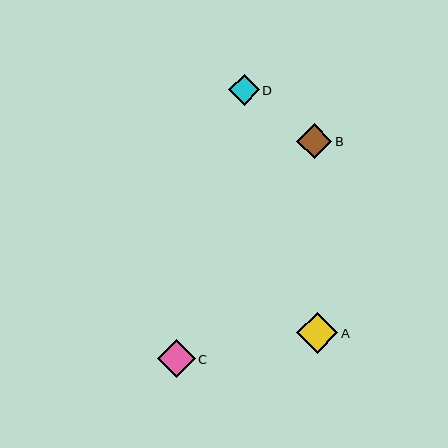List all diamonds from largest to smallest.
From largest to smallest: A, C, B, D.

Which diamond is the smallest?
Diamond D is the smallest with a size of approximately 30 pixels.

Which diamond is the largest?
Diamond A is the largest with a size of approximately 41 pixels.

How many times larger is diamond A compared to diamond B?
Diamond A is approximately 1.2 times the size of diamond B.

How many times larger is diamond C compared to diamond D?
Diamond C is approximately 1.2 times the size of diamond D.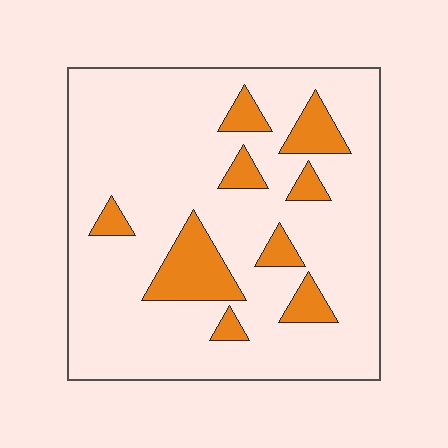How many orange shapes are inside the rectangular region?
9.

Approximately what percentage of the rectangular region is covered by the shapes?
Approximately 15%.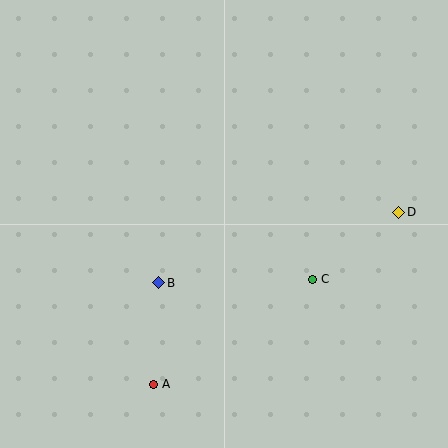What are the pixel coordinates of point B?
Point B is at (159, 283).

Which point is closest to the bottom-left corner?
Point A is closest to the bottom-left corner.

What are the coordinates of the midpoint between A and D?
The midpoint between A and D is at (276, 298).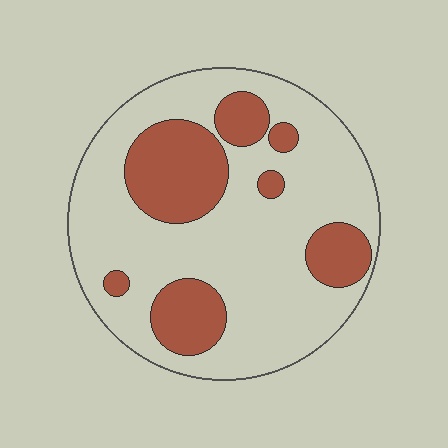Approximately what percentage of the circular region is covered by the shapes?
Approximately 25%.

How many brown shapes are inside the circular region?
7.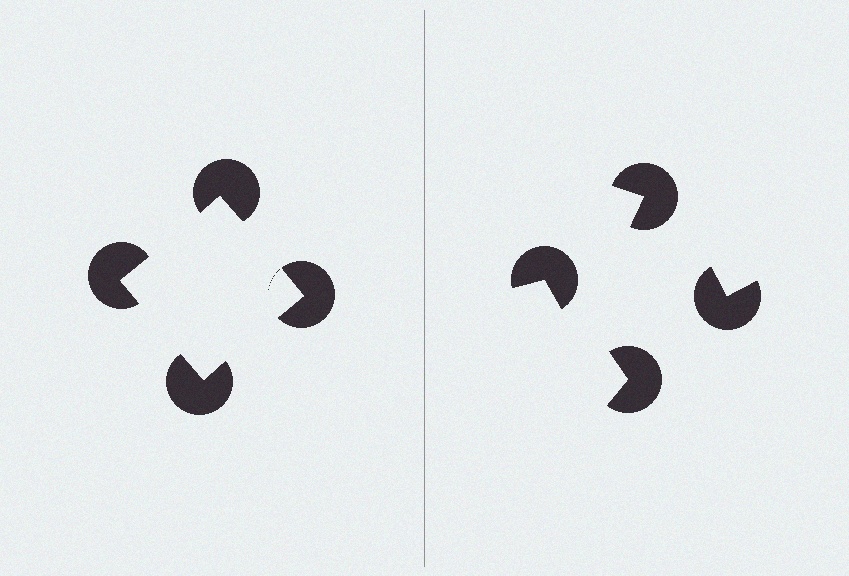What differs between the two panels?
The pac-man discs are positioned identically on both sides; only the wedge orientations differ. On the left they align to a square; on the right they are misaligned.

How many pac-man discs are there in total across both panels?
8 — 4 on each side.